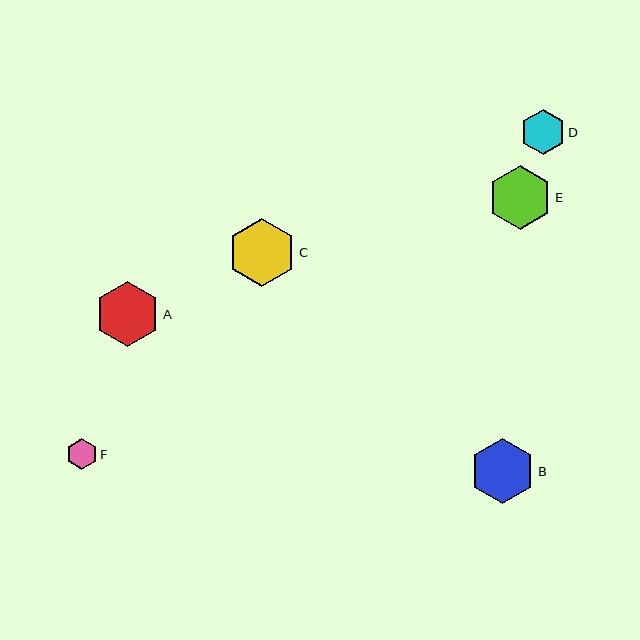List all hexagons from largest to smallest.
From largest to smallest: C, A, B, E, D, F.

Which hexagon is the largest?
Hexagon C is the largest with a size of approximately 68 pixels.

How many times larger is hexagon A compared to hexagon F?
Hexagon A is approximately 2.1 times the size of hexagon F.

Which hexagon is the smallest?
Hexagon F is the smallest with a size of approximately 31 pixels.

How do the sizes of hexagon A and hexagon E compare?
Hexagon A and hexagon E are approximately the same size.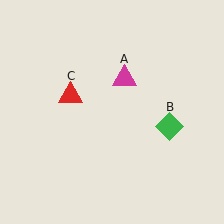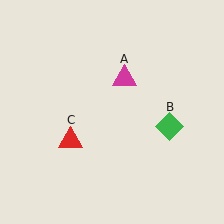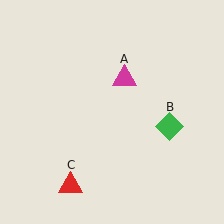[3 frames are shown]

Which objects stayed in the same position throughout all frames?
Magenta triangle (object A) and green diamond (object B) remained stationary.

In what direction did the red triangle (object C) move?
The red triangle (object C) moved down.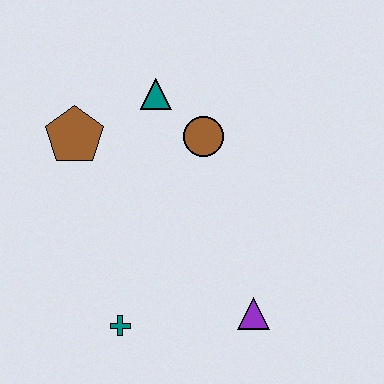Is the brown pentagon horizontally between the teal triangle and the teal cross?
No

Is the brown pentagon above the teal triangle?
No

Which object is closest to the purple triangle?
The teal cross is closest to the purple triangle.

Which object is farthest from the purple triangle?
The brown pentagon is farthest from the purple triangle.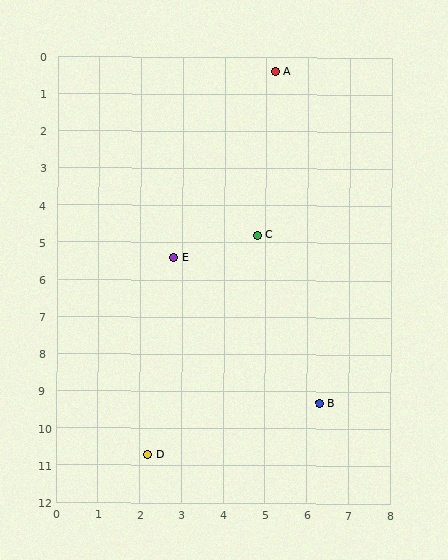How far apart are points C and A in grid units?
Points C and A are about 4.4 grid units apart.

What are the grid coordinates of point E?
Point E is at approximately (2.8, 5.4).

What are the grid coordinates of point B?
Point B is at approximately (6.3, 9.3).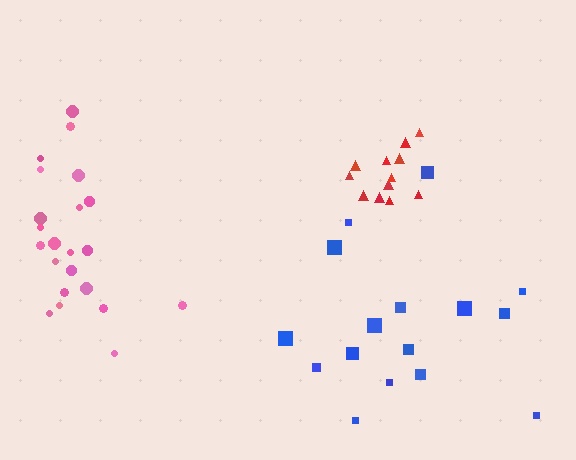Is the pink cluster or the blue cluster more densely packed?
Pink.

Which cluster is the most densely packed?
Red.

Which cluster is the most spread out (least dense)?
Blue.